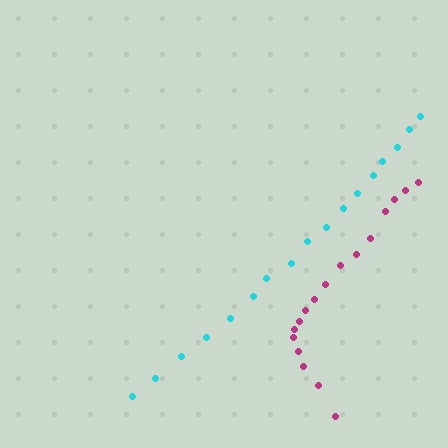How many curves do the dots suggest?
There are 2 distinct paths.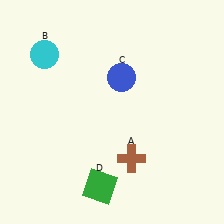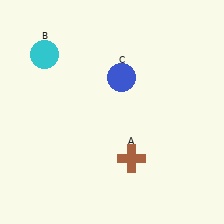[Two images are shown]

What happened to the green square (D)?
The green square (D) was removed in Image 2. It was in the bottom-left area of Image 1.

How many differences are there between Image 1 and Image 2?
There is 1 difference between the two images.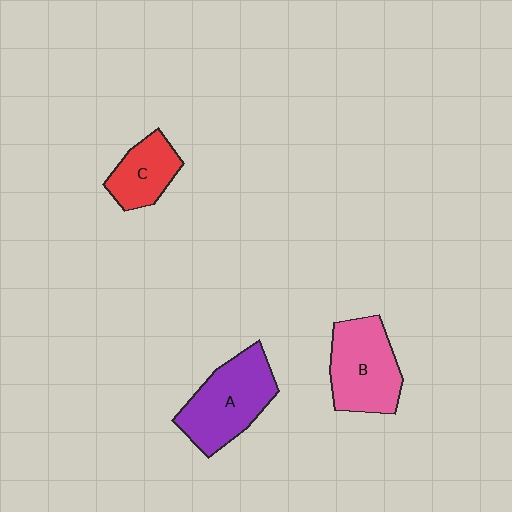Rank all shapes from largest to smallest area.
From largest to smallest: A (purple), B (pink), C (red).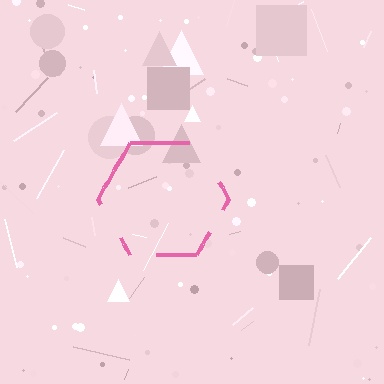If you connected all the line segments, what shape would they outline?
They would outline a hexagon.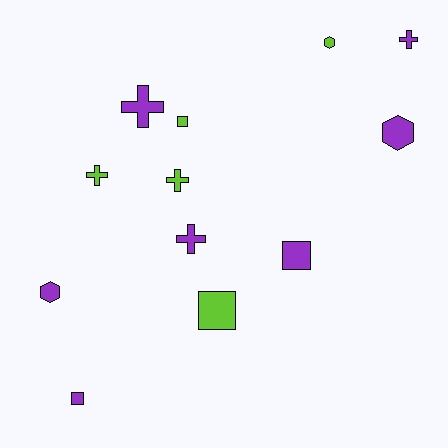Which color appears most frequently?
Purple, with 7 objects.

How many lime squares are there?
There are 2 lime squares.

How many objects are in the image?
There are 12 objects.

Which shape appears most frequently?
Cross, with 5 objects.